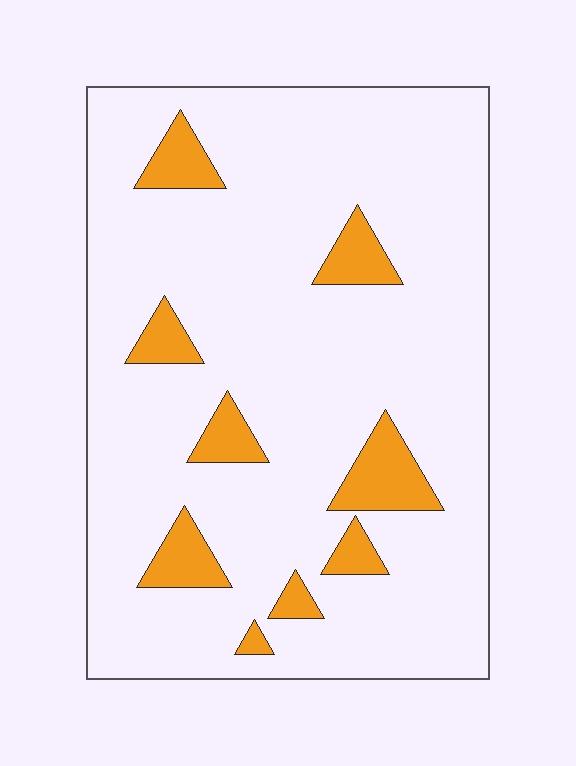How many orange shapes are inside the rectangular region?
9.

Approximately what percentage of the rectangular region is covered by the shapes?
Approximately 10%.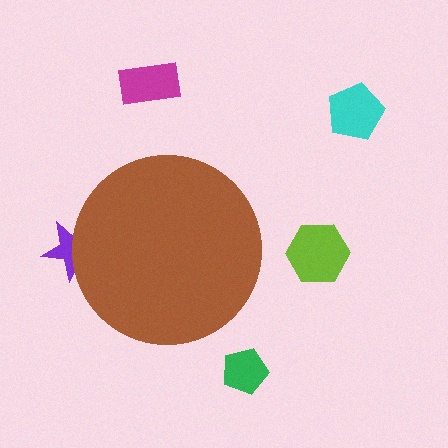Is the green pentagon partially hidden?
No, the green pentagon is fully visible.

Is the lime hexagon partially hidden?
No, the lime hexagon is fully visible.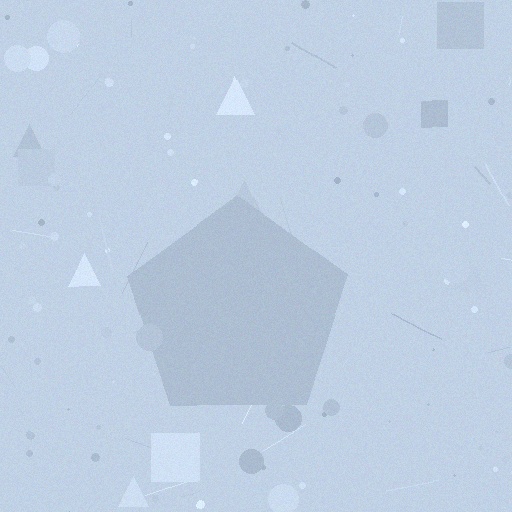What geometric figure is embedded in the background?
A pentagon is embedded in the background.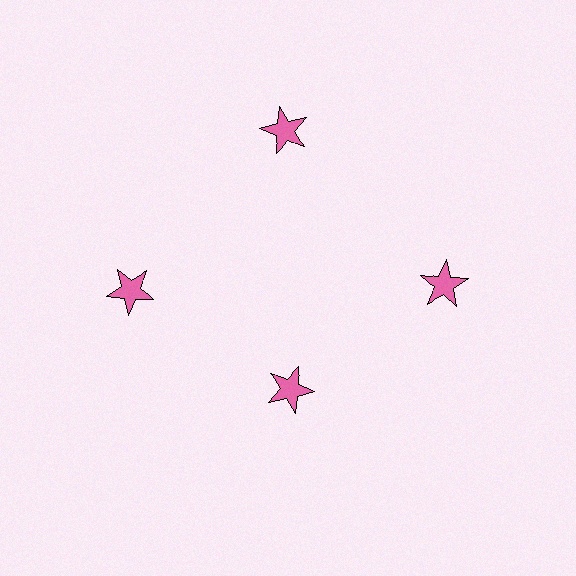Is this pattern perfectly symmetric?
No. The 4 pink stars are arranged in a ring, but one element near the 6 o'clock position is pulled inward toward the center, breaking the 4-fold rotational symmetry.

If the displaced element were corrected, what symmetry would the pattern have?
It would have 4-fold rotational symmetry — the pattern would map onto itself every 90 degrees.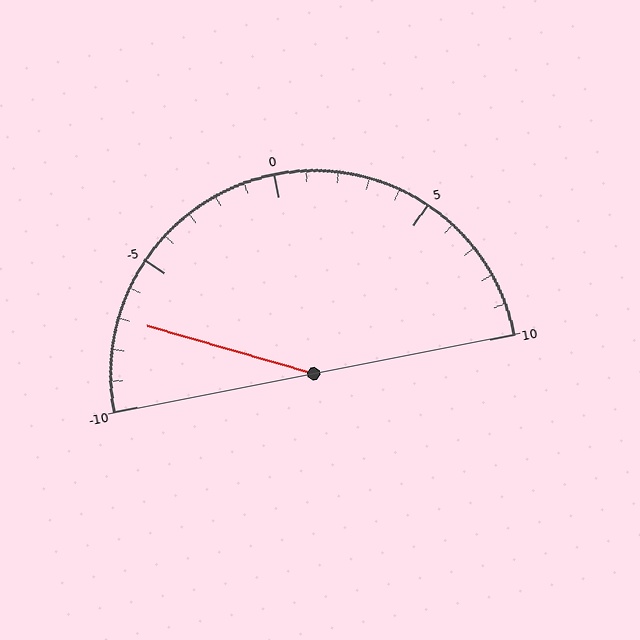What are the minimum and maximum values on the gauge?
The gauge ranges from -10 to 10.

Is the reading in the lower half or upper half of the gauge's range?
The reading is in the lower half of the range (-10 to 10).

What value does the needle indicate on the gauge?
The needle indicates approximately -7.